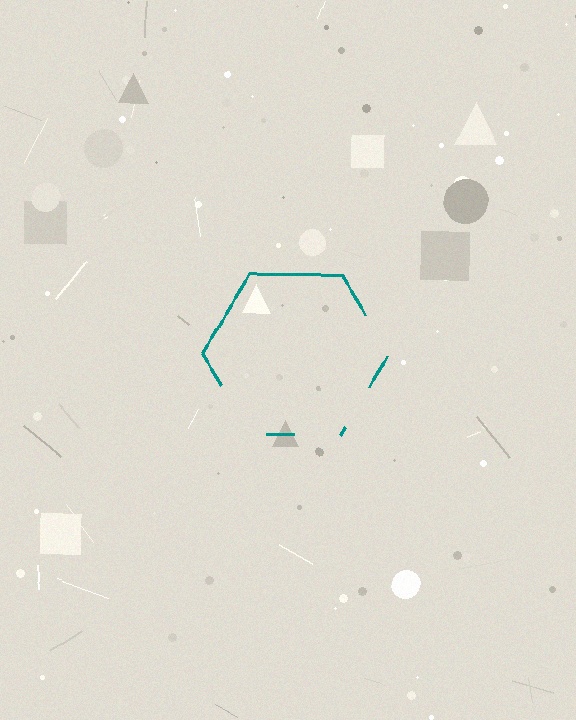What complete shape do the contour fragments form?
The contour fragments form a hexagon.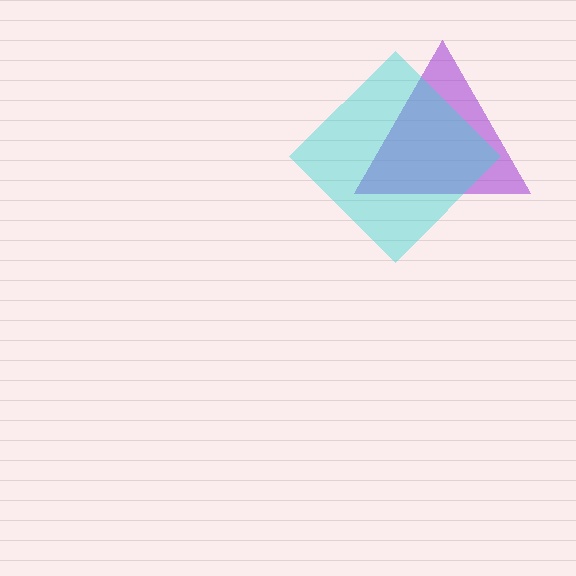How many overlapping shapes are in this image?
There are 2 overlapping shapes in the image.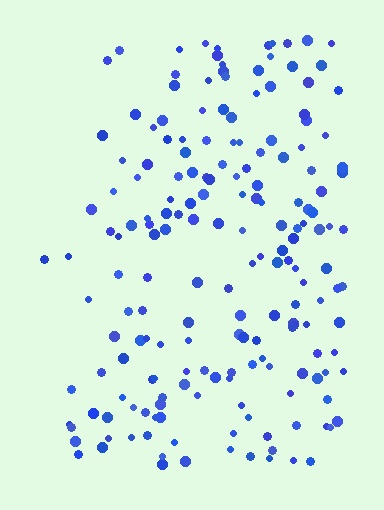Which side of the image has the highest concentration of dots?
The right.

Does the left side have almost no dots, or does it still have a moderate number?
Still a moderate number, just noticeably fewer than the right.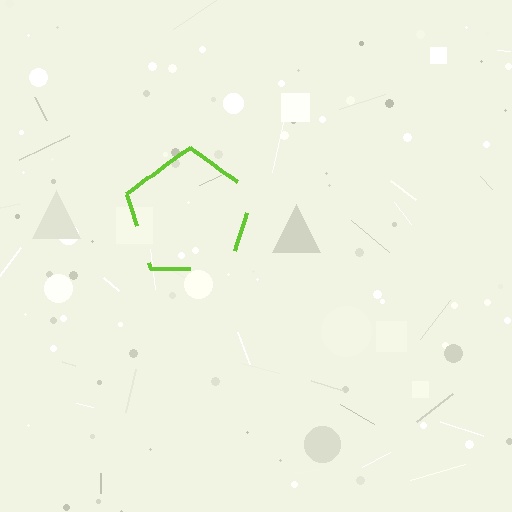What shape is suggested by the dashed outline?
The dashed outline suggests a pentagon.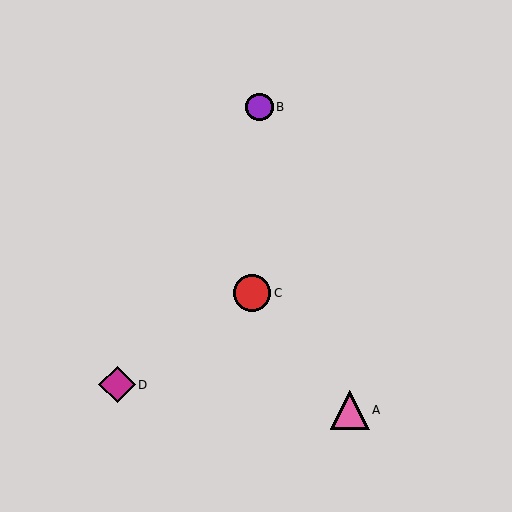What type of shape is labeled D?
Shape D is a magenta diamond.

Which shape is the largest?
The pink triangle (labeled A) is the largest.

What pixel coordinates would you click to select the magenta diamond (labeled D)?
Click at (117, 385) to select the magenta diamond D.